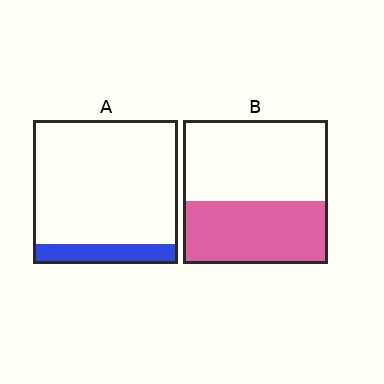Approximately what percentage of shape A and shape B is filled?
A is approximately 15% and B is approximately 45%.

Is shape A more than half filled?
No.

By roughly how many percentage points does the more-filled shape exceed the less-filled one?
By roughly 30 percentage points (B over A).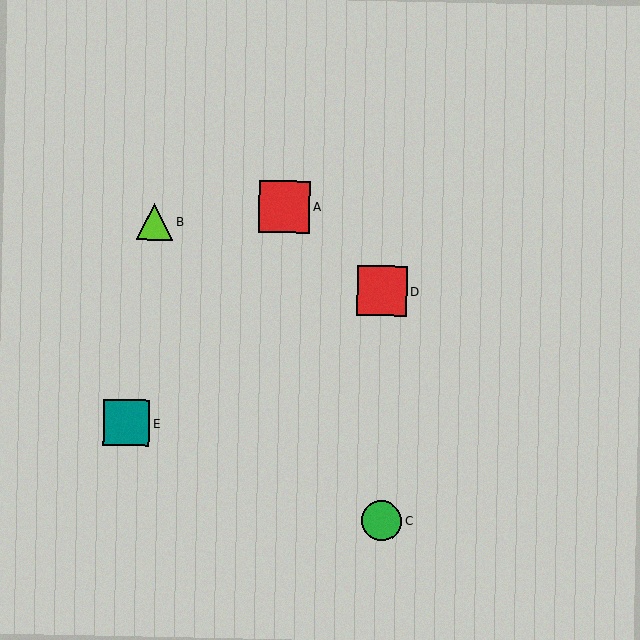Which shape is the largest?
The red square (labeled A) is the largest.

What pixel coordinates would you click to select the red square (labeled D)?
Click at (382, 291) to select the red square D.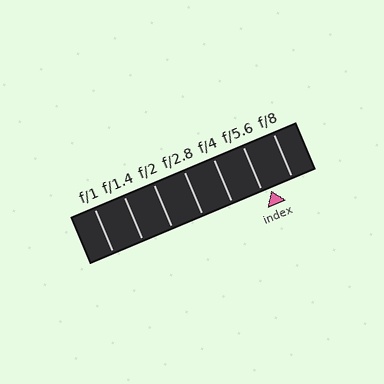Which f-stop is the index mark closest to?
The index mark is closest to f/5.6.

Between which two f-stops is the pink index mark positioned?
The index mark is between f/5.6 and f/8.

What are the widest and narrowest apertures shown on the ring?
The widest aperture shown is f/1 and the narrowest is f/8.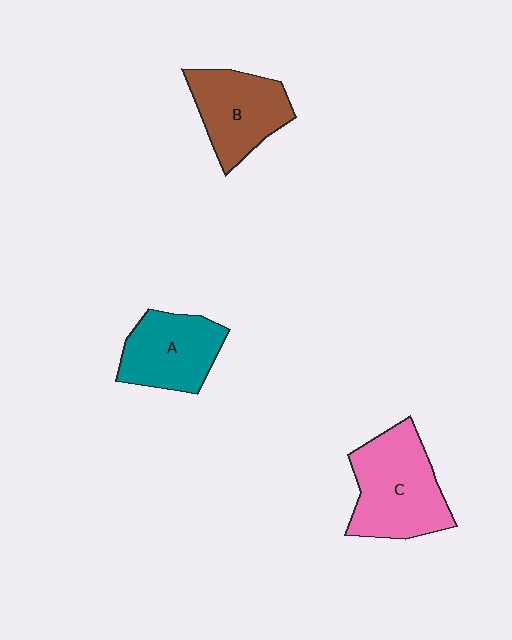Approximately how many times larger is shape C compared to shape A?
Approximately 1.3 times.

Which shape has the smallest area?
Shape A (teal).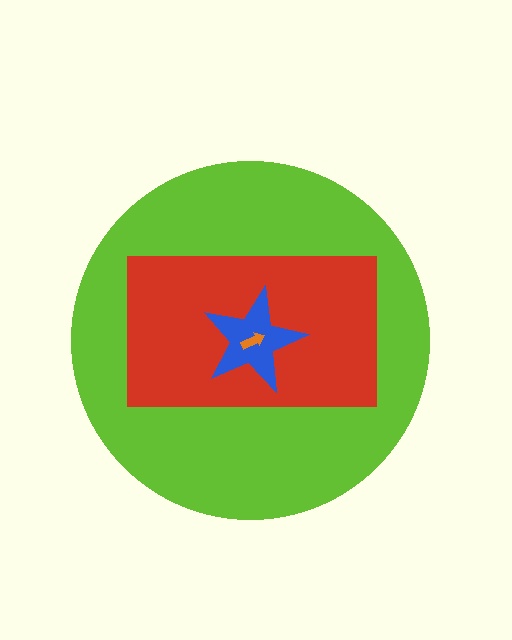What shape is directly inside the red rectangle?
The blue star.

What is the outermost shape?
The lime circle.